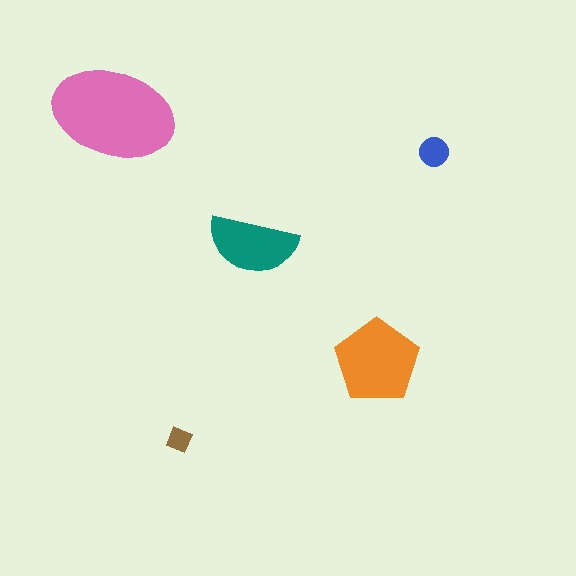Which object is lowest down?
The brown diamond is bottommost.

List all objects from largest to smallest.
The pink ellipse, the orange pentagon, the teal semicircle, the blue circle, the brown diamond.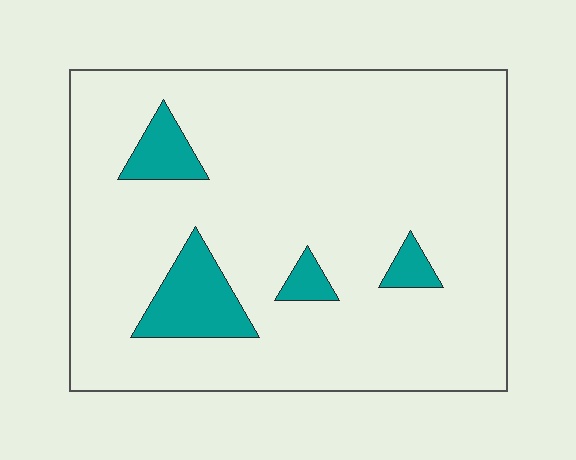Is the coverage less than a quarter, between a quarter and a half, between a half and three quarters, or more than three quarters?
Less than a quarter.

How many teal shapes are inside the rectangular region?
4.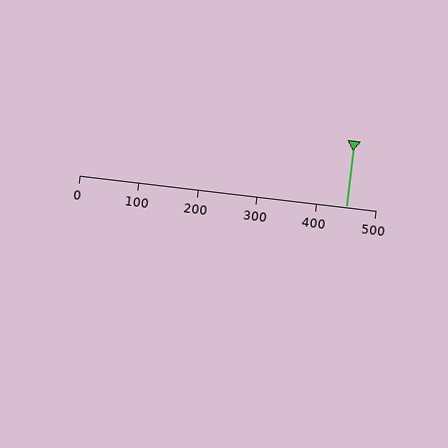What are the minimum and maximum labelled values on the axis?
The axis runs from 0 to 500.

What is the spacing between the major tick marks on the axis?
The major ticks are spaced 100 apart.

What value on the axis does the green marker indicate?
The marker indicates approximately 450.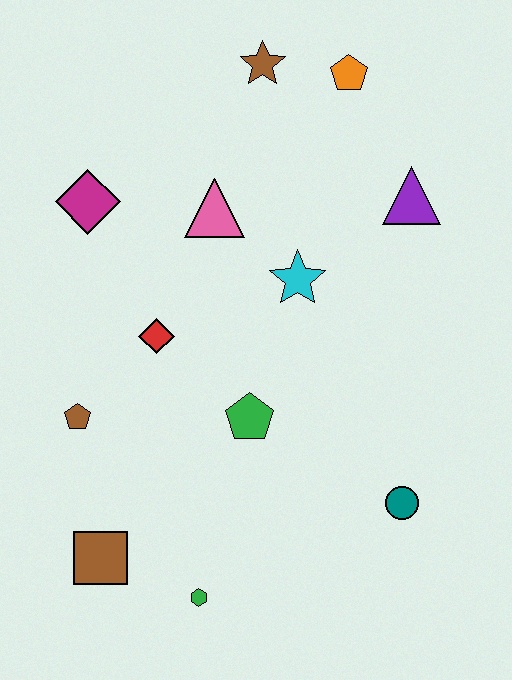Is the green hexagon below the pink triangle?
Yes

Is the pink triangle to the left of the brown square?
No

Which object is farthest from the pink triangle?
The green hexagon is farthest from the pink triangle.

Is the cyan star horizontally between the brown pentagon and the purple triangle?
Yes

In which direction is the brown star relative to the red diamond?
The brown star is above the red diamond.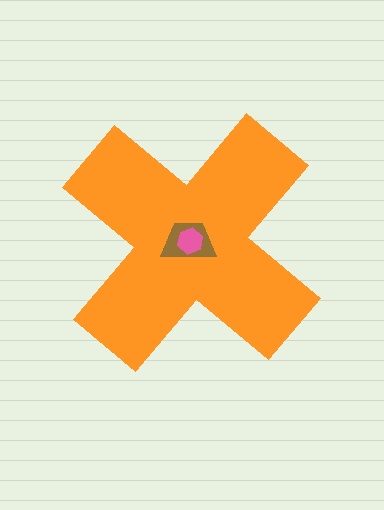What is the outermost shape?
The orange cross.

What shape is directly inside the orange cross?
The brown trapezoid.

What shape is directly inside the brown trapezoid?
The pink hexagon.